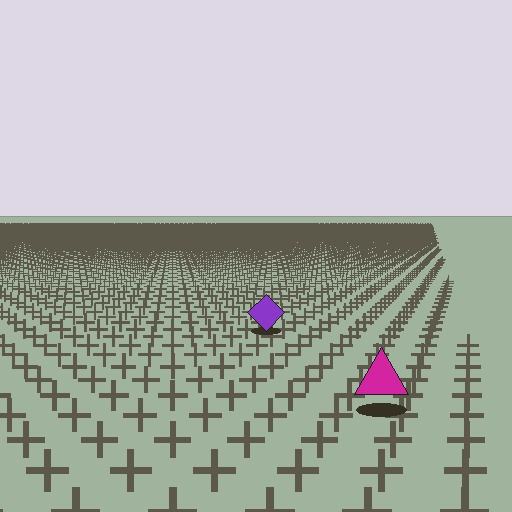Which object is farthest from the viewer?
The purple diamond is farthest from the viewer. It appears smaller and the ground texture around it is denser.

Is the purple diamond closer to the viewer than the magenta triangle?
No. The magenta triangle is closer — you can tell from the texture gradient: the ground texture is coarser near it.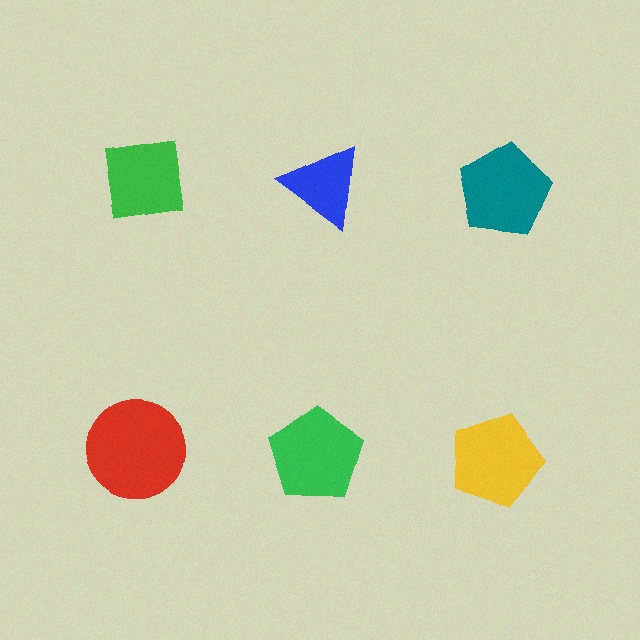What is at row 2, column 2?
A green pentagon.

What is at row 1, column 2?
A blue triangle.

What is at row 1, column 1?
A green square.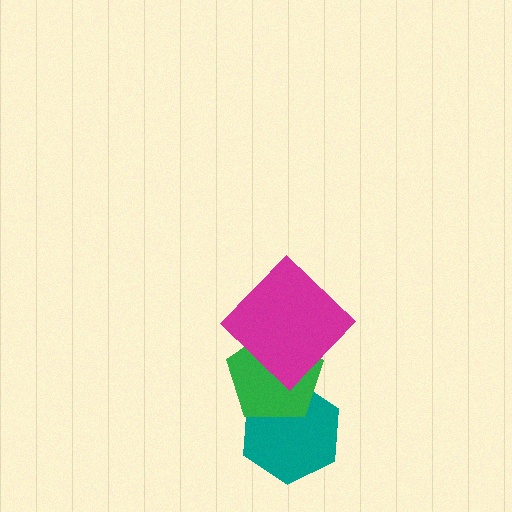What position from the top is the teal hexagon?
The teal hexagon is 3rd from the top.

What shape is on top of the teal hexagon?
The green pentagon is on top of the teal hexagon.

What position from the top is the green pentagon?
The green pentagon is 2nd from the top.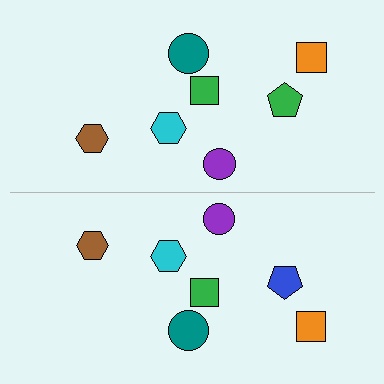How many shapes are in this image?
There are 14 shapes in this image.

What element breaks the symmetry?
The blue pentagon on the bottom side breaks the symmetry — its mirror counterpart is green.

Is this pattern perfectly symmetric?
No, the pattern is not perfectly symmetric. The blue pentagon on the bottom side breaks the symmetry — its mirror counterpart is green.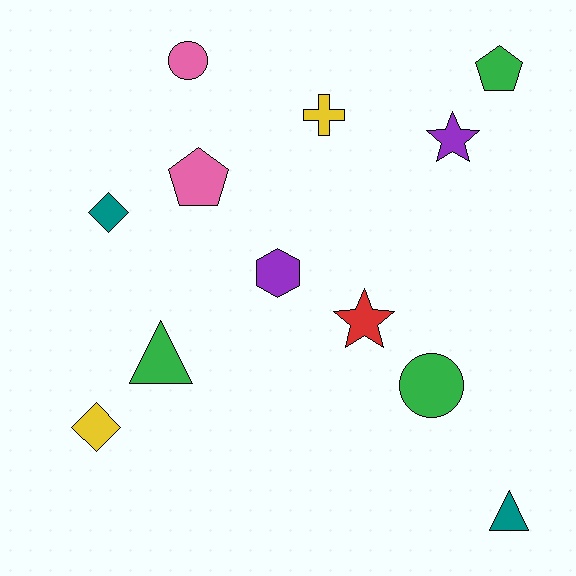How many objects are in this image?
There are 12 objects.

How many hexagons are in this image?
There is 1 hexagon.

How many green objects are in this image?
There are 3 green objects.